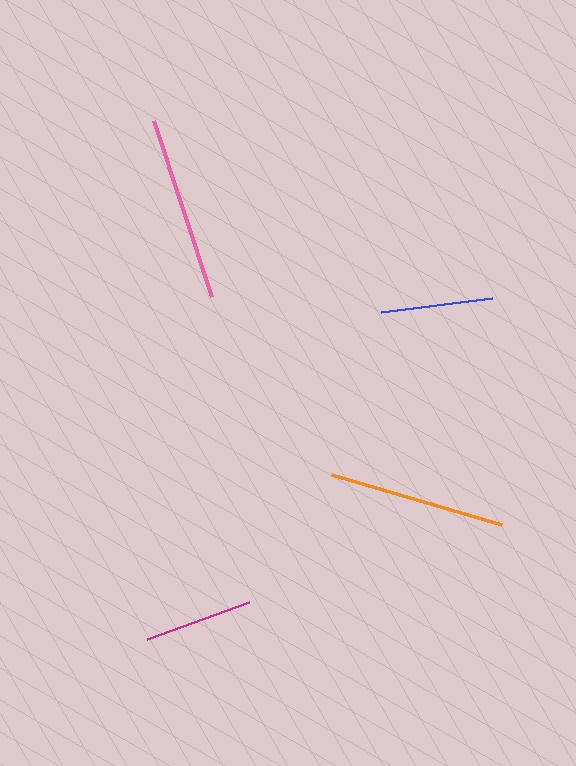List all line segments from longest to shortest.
From longest to shortest: pink, orange, blue, magenta.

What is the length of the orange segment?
The orange segment is approximately 176 pixels long.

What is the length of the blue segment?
The blue segment is approximately 111 pixels long.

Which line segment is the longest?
The pink line is the longest at approximately 185 pixels.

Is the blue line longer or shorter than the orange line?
The orange line is longer than the blue line.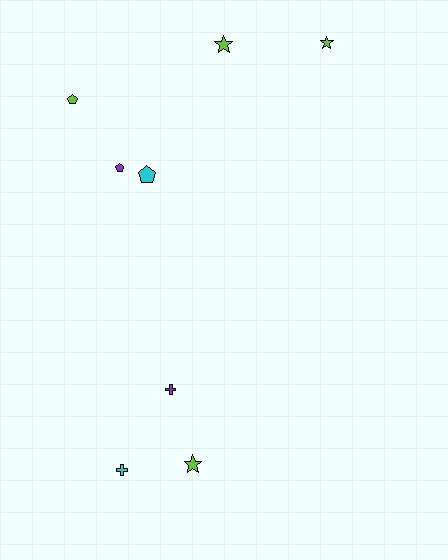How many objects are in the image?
There are 8 objects.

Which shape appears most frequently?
Star, with 3 objects.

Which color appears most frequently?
Lime, with 4 objects.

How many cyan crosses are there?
There is 1 cyan cross.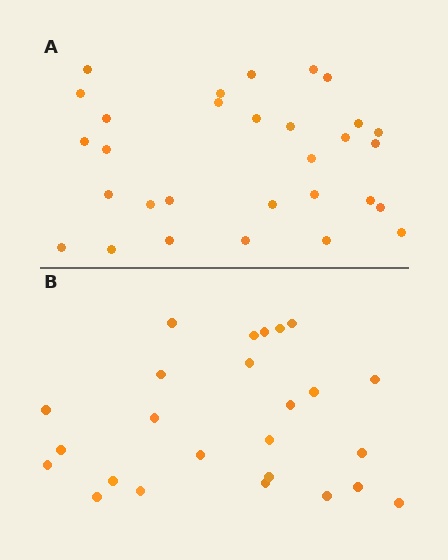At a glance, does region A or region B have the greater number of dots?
Region A (the top region) has more dots.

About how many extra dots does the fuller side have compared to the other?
Region A has about 5 more dots than region B.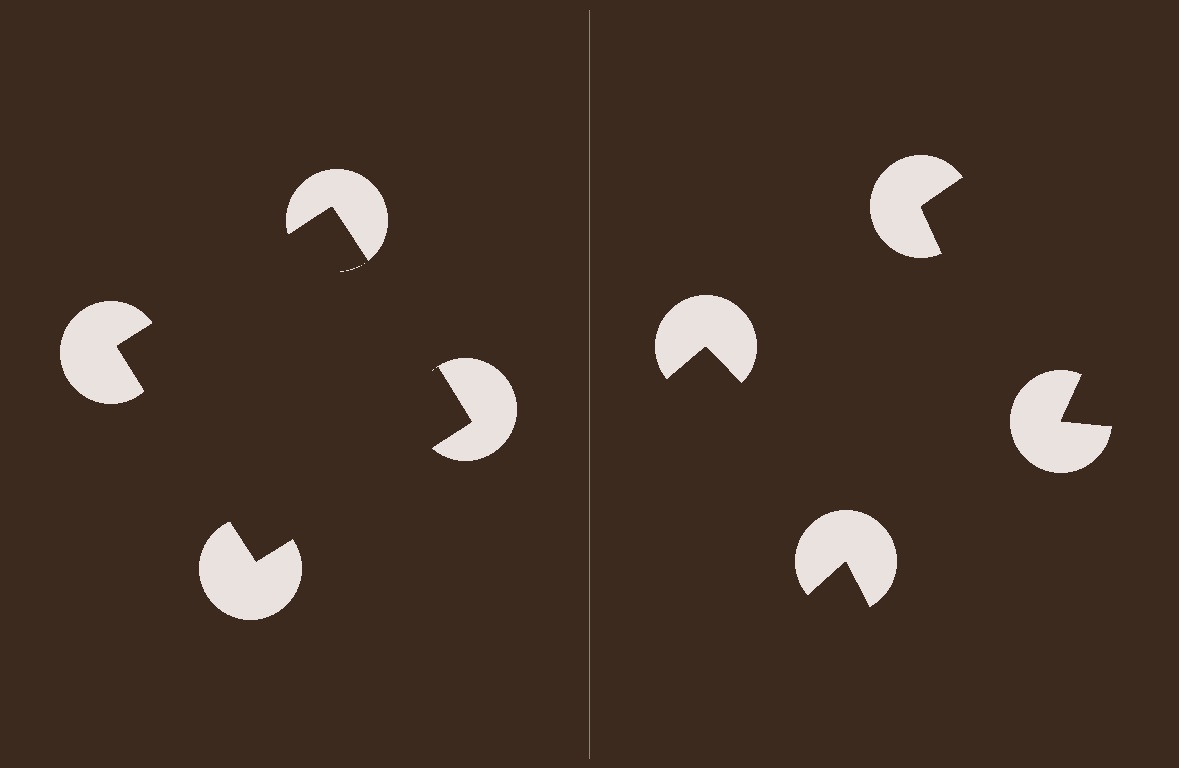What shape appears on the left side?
An illusory square.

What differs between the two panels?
The pac-man discs are positioned identically on both sides; only the wedge orientations differ. On the left they align to a square; on the right they are misaligned.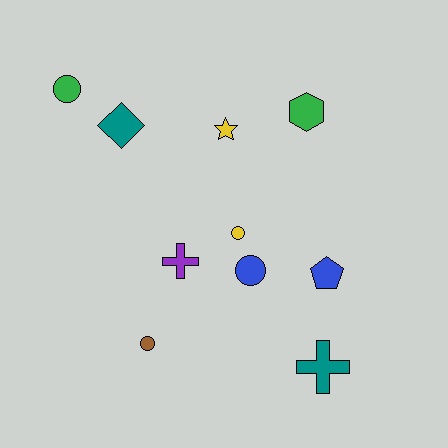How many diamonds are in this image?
There is 1 diamond.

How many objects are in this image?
There are 10 objects.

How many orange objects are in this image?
There are no orange objects.